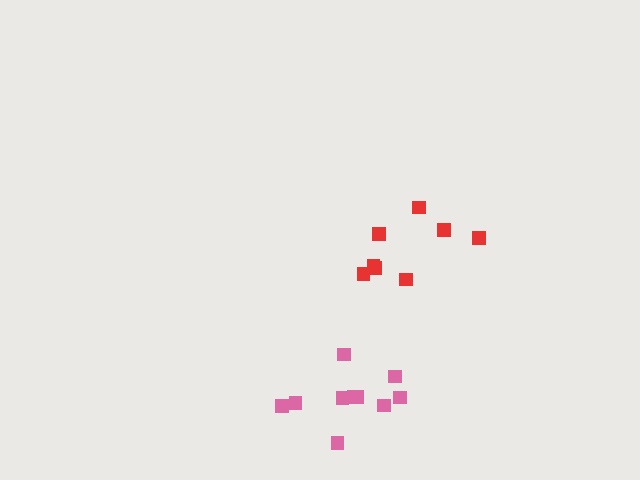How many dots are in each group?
Group 1: 10 dots, Group 2: 8 dots (18 total).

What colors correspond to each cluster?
The clusters are colored: pink, red.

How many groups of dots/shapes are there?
There are 2 groups.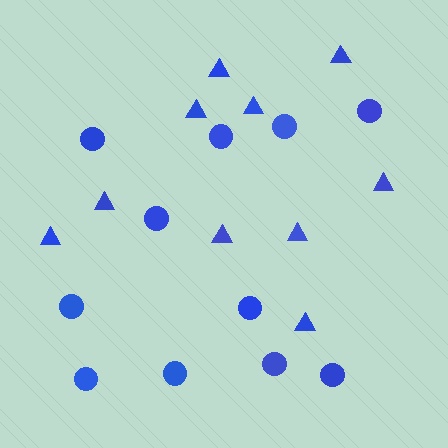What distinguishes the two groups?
There are 2 groups: one group of triangles (10) and one group of circles (11).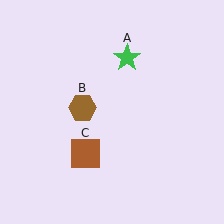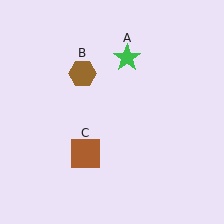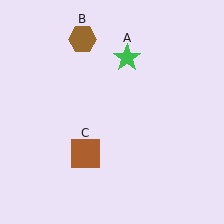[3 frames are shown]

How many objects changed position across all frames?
1 object changed position: brown hexagon (object B).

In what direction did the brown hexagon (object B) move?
The brown hexagon (object B) moved up.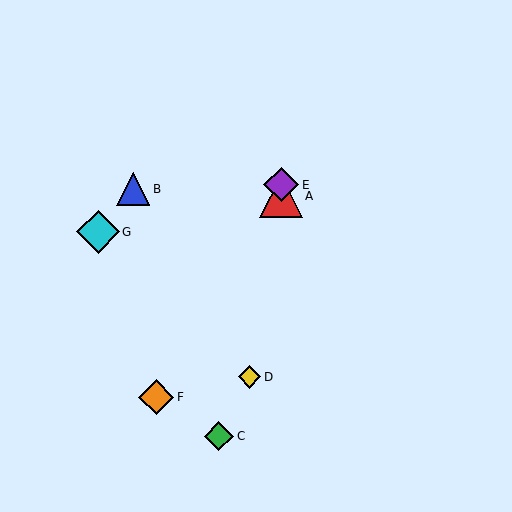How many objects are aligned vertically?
2 objects (A, E) are aligned vertically.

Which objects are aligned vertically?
Objects A, E are aligned vertically.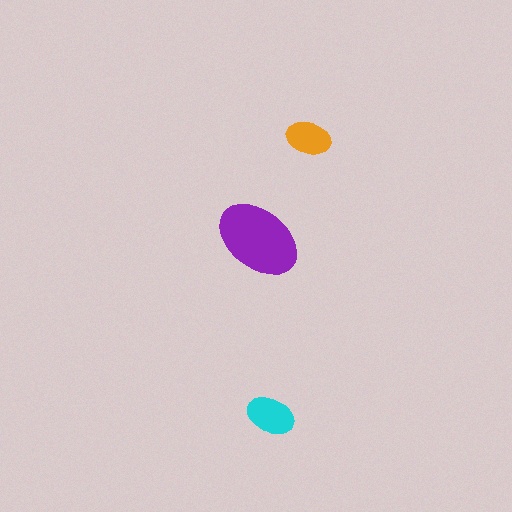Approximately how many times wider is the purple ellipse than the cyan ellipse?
About 2 times wider.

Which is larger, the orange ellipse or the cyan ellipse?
The cyan one.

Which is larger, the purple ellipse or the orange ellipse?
The purple one.